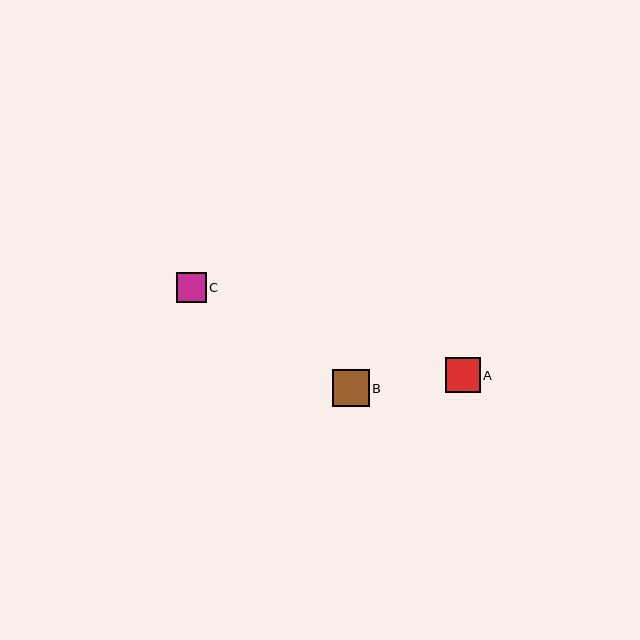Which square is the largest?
Square B is the largest with a size of approximately 37 pixels.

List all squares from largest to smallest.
From largest to smallest: B, A, C.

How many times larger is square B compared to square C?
Square B is approximately 1.2 times the size of square C.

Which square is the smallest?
Square C is the smallest with a size of approximately 30 pixels.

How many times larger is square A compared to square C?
Square A is approximately 1.2 times the size of square C.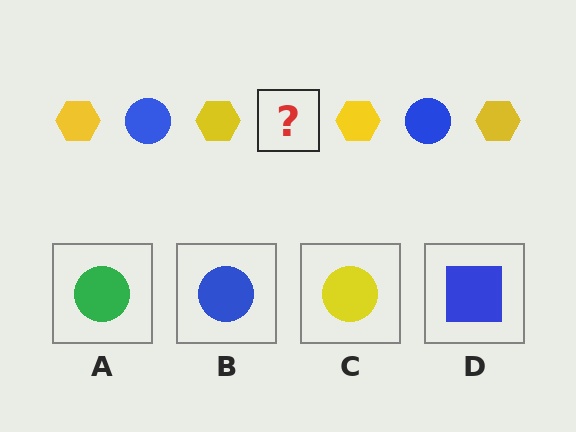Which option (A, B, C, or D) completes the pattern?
B.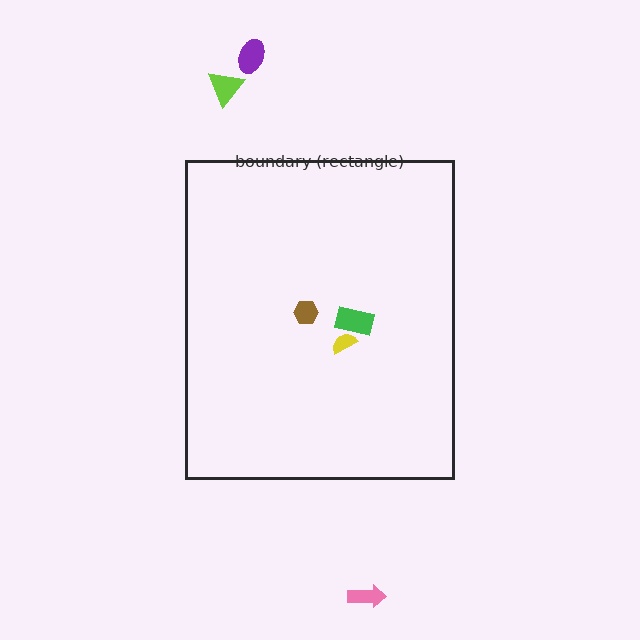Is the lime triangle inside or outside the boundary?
Outside.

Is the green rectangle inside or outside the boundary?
Inside.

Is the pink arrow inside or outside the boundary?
Outside.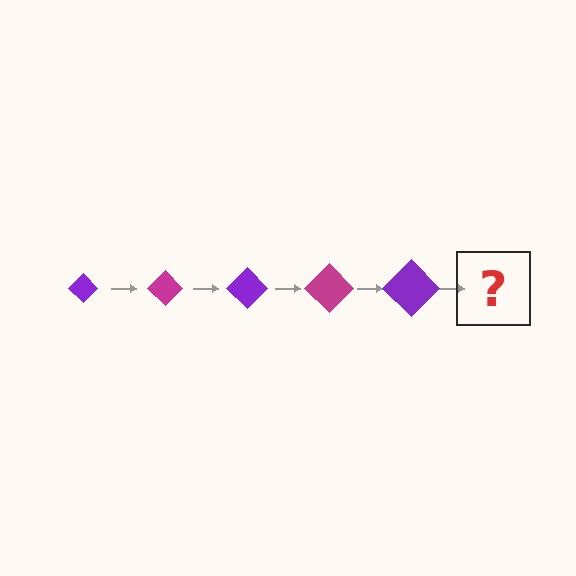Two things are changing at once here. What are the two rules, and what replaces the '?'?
The two rules are that the diamond grows larger each step and the color cycles through purple and magenta. The '?' should be a magenta diamond, larger than the previous one.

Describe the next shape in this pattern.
It should be a magenta diamond, larger than the previous one.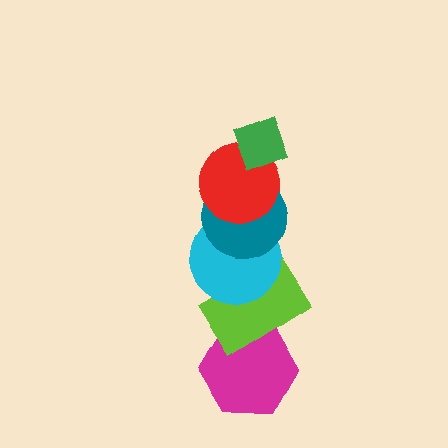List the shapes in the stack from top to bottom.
From top to bottom: the green diamond, the red circle, the teal circle, the cyan circle, the lime rectangle, the magenta hexagon.